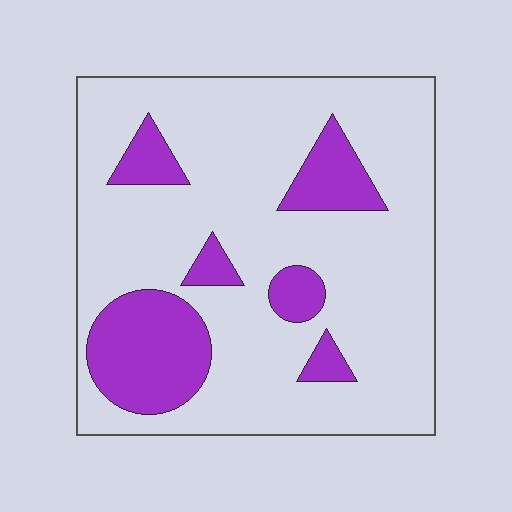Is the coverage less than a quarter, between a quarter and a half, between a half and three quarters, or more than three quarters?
Less than a quarter.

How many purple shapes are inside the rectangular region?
6.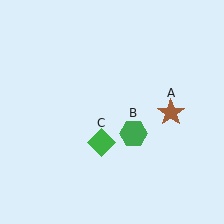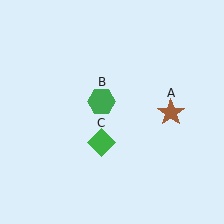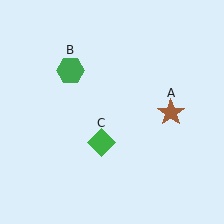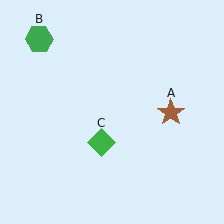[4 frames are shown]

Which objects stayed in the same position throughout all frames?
Brown star (object A) and green diamond (object C) remained stationary.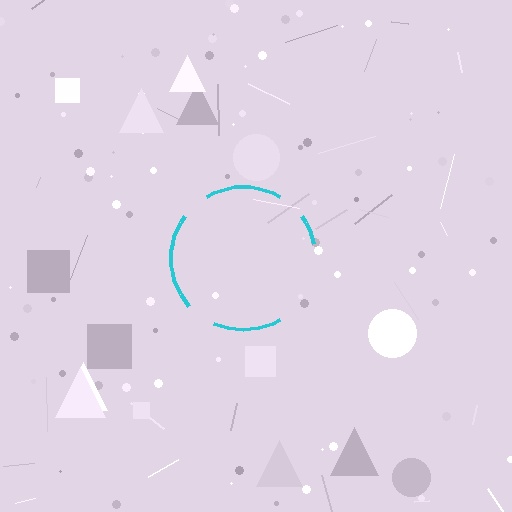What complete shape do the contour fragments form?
The contour fragments form a circle.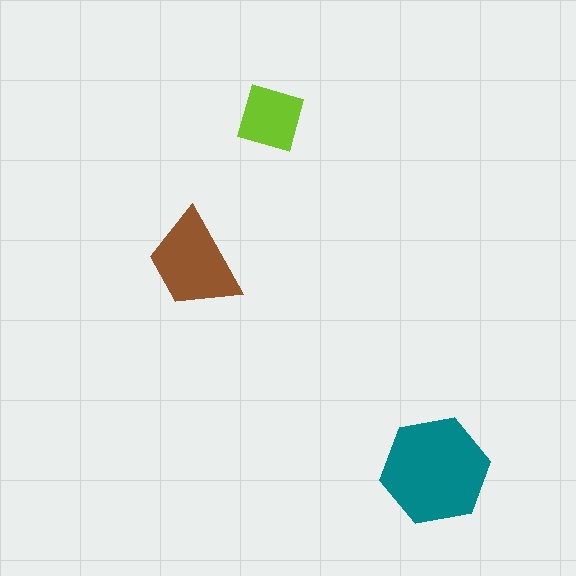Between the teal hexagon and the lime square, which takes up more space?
The teal hexagon.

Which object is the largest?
The teal hexagon.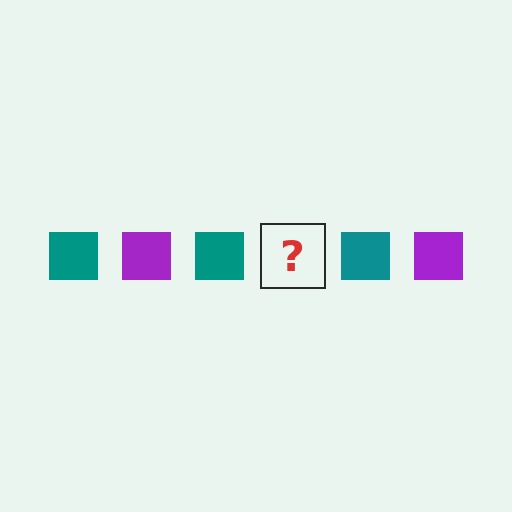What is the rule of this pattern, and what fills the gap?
The rule is that the pattern cycles through teal, purple squares. The gap should be filled with a purple square.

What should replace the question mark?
The question mark should be replaced with a purple square.